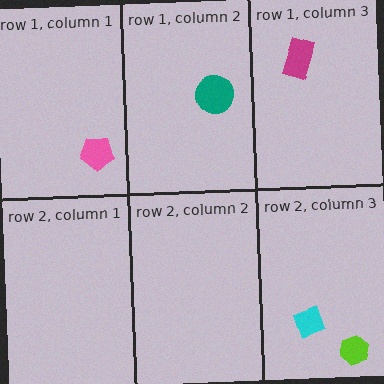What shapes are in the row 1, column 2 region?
The teal circle.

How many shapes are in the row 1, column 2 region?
1.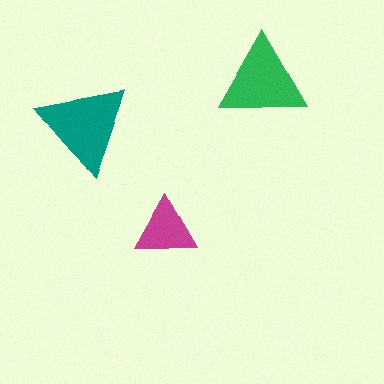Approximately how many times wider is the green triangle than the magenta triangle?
About 1.5 times wider.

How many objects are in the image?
There are 3 objects in the image.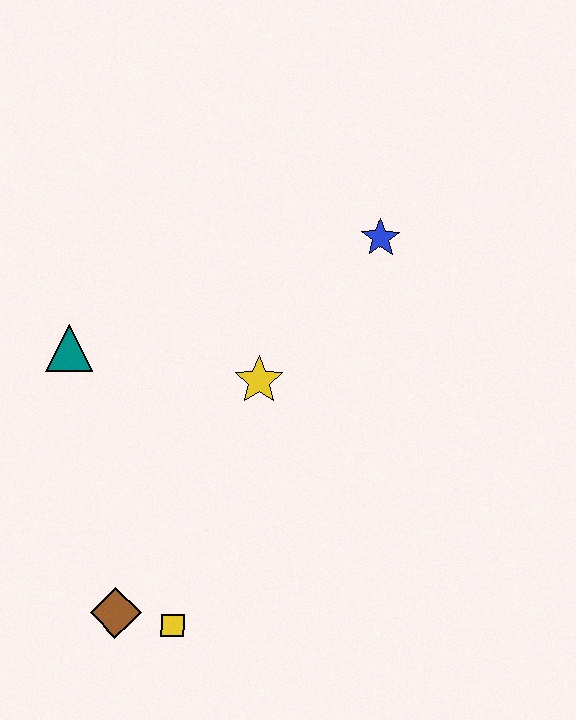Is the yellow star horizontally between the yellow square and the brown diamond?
No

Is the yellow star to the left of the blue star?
Yes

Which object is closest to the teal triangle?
The yellow star is closest to the teal triangle.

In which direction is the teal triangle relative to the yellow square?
The teal triangle is above the yellow square.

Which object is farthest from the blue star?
The brown diamond is farthest from the blue star.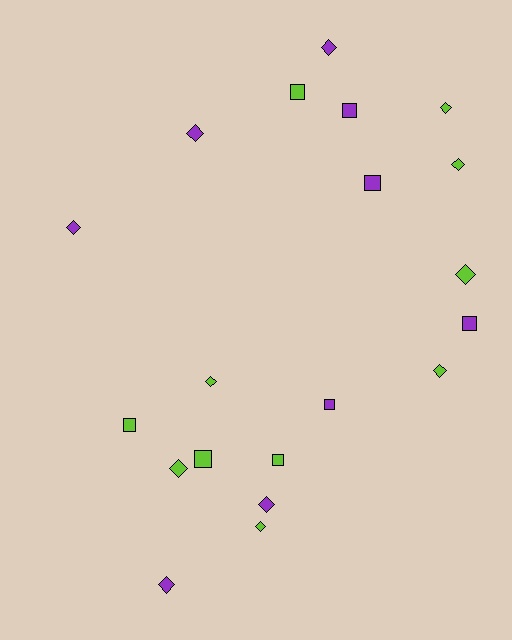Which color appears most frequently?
Lime, with 11 objects.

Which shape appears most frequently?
Diamond, with 12 objects.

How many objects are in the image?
There are 20 objects.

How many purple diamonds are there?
There are 5 purple diamonds.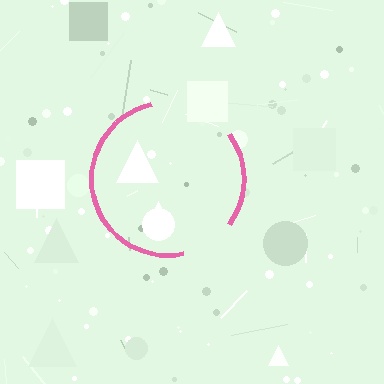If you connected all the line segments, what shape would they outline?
They would outline a circle.